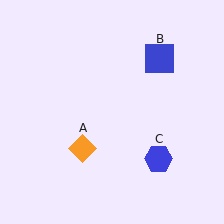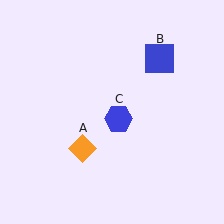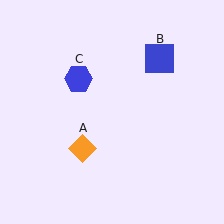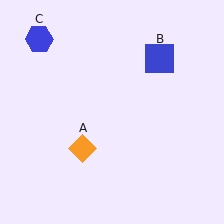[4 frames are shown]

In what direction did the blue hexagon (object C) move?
The blue hexagon (object C) moved up and to the left.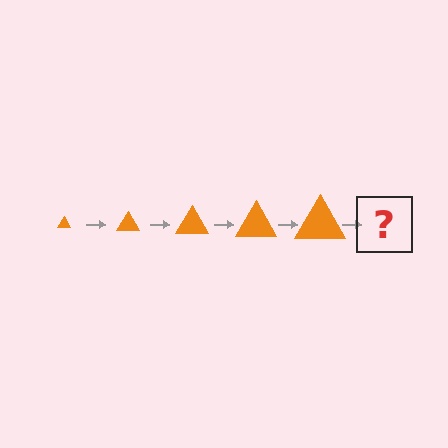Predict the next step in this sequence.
The next step is an orange triangle, larger than the previous one.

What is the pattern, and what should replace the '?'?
The pattern is that the triangle gets progressively larger each step. The '?' should be an orange triangle, larger than the previous one.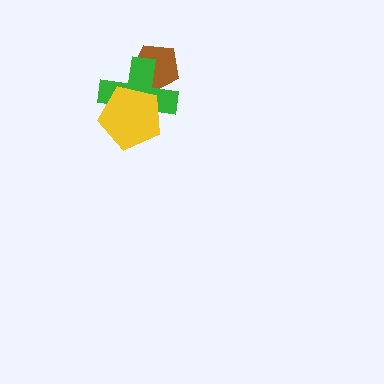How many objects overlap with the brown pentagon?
1 object overlaps with the brown pentagon.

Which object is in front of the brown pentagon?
The green cross is in front of the brown pentagon.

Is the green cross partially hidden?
Yes, it is partially covered by another shape.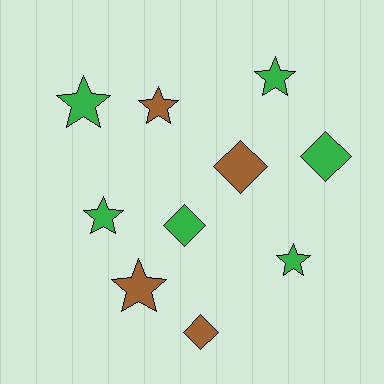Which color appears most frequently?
Green, with 6 objects.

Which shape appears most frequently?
Star, with 6 objects.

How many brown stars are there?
There are 2 brown stars.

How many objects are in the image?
There are 10 objects.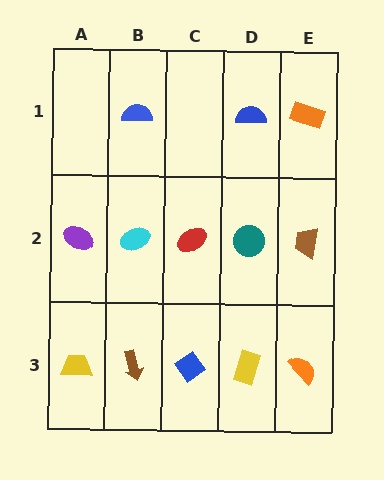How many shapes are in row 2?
5 shapes.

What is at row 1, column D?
A blue semicircle.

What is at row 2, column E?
A brown trapezoid.